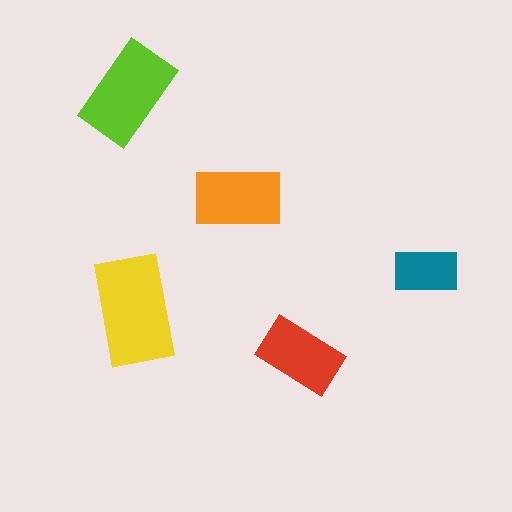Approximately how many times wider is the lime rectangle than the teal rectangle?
About 1.5 times wider.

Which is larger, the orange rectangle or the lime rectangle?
The lime one.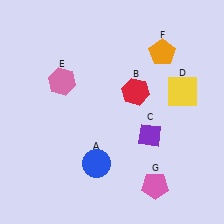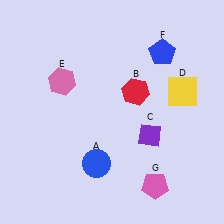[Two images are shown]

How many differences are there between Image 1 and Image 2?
There is 1 difference between the two images.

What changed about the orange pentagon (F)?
In Image 1, F is orange. In Image 2, it changed to blue.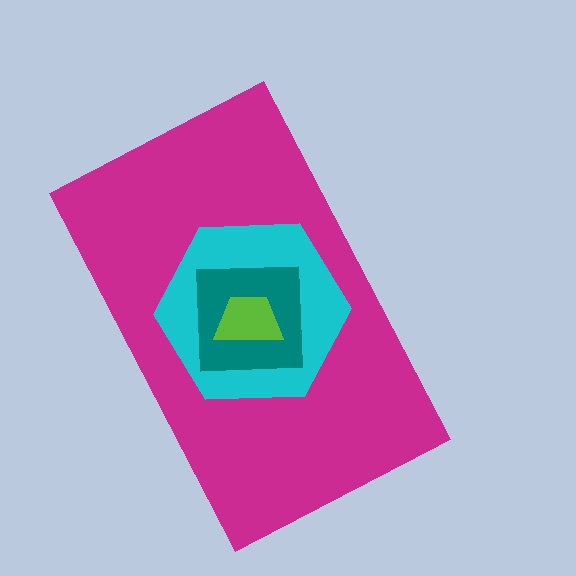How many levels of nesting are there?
4.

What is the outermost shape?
The magenta rectangle.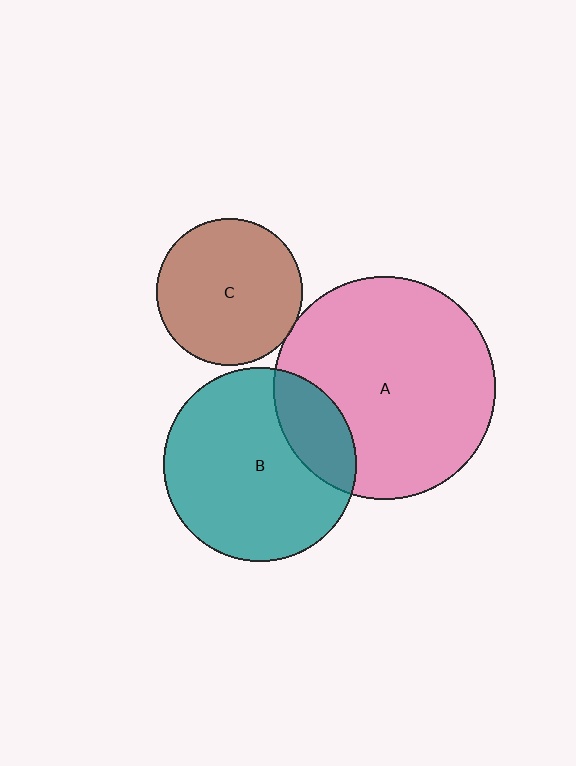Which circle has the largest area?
Circle A (pink).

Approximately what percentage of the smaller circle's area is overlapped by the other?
Approximately 20%.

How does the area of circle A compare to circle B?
Approximately 1.3 times.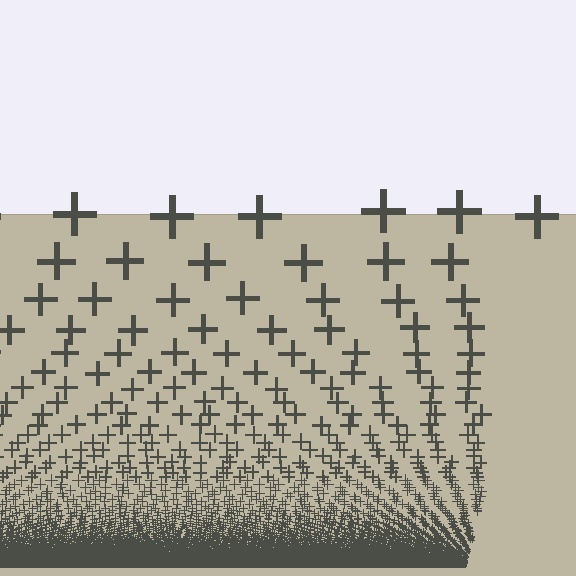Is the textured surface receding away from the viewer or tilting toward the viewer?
The surface appears to tilt toward the viewer. Texture elements get larger and sparser toward the top.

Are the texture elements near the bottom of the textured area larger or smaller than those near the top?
Smaller. The gradient is inverted — elements near the bottom are smaller and denser.